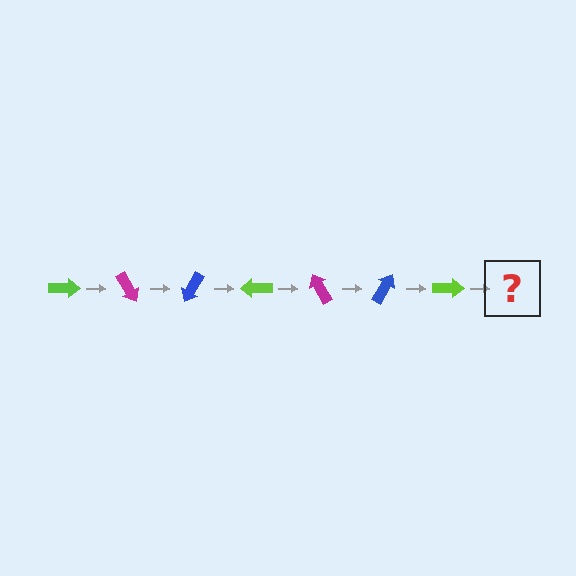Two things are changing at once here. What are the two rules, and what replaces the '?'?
The two rules are that it rotates 60 degrees each step and the color cycles through lime, magenta, and blue. The '?' should be a magenta arrow, rotated 420 degrees from the start.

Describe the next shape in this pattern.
It should be a magenta arrow, rotated 420 degrees from the start.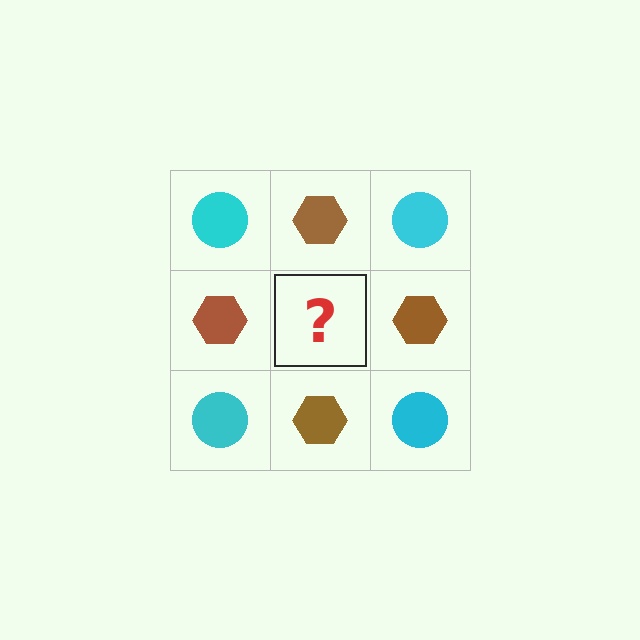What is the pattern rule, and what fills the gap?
The rule is that it alternates cyan circle and brown hexagon in a checkerboard pattern. The gap should be filled with a cyan circle.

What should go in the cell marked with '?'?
The missing cell should contain a cyan circle.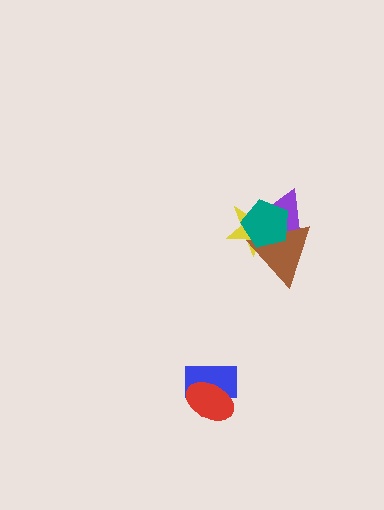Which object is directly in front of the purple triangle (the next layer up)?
The yellow star is directly in front of the purple triangle.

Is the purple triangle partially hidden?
Yes, it is partially covered by another shape.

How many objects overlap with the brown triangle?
3 objects overlap with the brown triangle.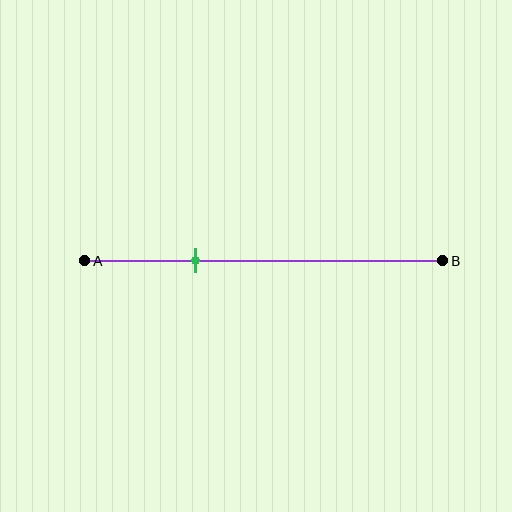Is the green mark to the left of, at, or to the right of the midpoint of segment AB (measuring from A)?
The green mark is to the left of the midpoint of segment AB.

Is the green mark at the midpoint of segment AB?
No, the mark is at about 30% from A, not at the 50% midpoint.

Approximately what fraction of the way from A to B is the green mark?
The green mark is approximately 30% of the way from A to B.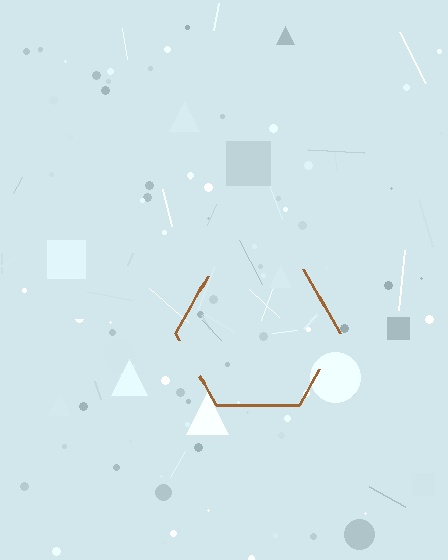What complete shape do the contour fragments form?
The contour fragments form a hexagon.